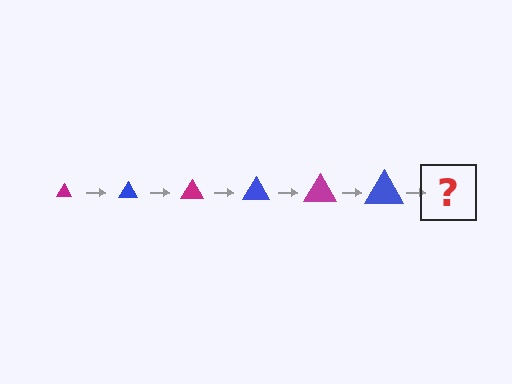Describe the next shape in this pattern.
It should be a magenta triangle, larger than the previous one.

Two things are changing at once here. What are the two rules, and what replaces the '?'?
The two rules are that the triangle grows larger each step and the color cycles through magenta and blue. The '?' should be a magenta triangle, larger than the previous one.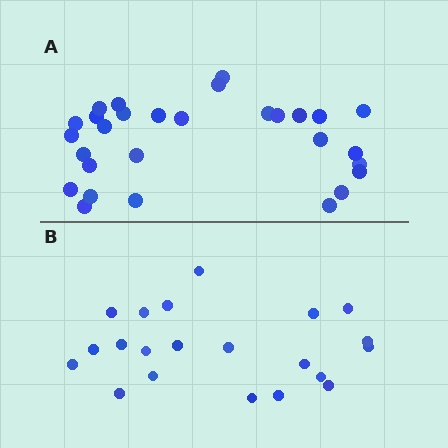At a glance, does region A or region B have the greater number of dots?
Region A (the top region) has more dots.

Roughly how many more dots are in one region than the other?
Region A has roughly 8 or so more dots than region B.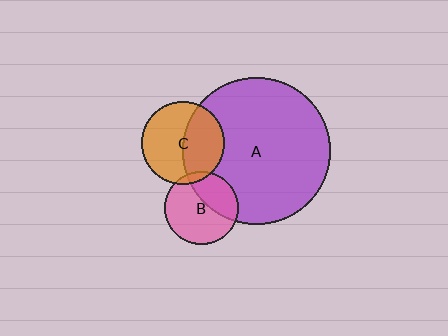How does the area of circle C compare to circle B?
Approximately 1.3 times.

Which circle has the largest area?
Circle A (purple).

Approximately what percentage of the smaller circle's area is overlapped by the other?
Approximately 35%.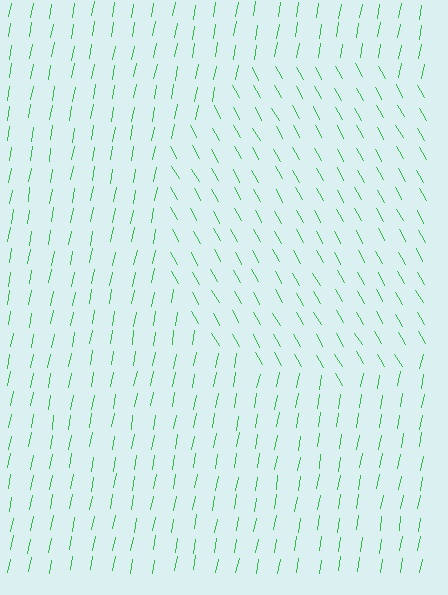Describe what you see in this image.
The image is filled with small green line segments. A circle region in the image has lines oriented differently from the surrounding lines, creating a visible texture boundary.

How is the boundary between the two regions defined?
The boundary is defined purely by a change in line orientation (approximately 39 degrees difference). All lines are the same color and thickness.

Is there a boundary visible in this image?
Yes, there is a texture boundary formed by a change in line orientation.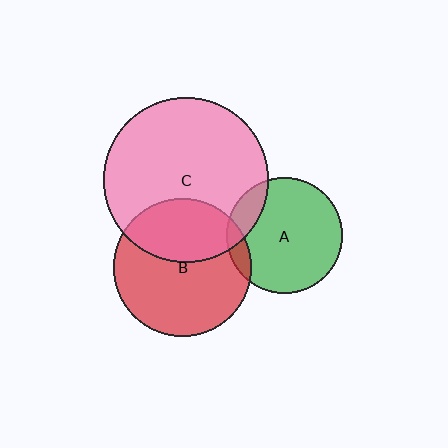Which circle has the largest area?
Circle C (pink).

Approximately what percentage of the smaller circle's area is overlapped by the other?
Approximately 15%.